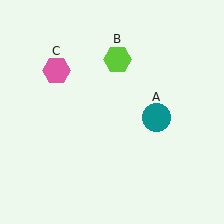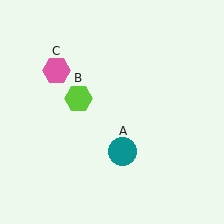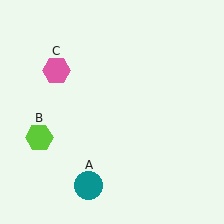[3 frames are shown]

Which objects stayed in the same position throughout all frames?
Pink hexagon (object C) remained stationary.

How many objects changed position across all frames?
2 objects changed position: teal circle (object A), lime hexagon (object B).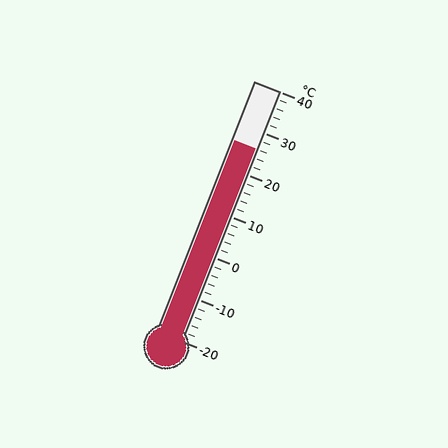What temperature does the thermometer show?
The thermometer shows approximately 26°C.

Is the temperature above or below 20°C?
The temperature is above 20°C.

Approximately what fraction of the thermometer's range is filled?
The thermometer is filled to approximately 75% of its range.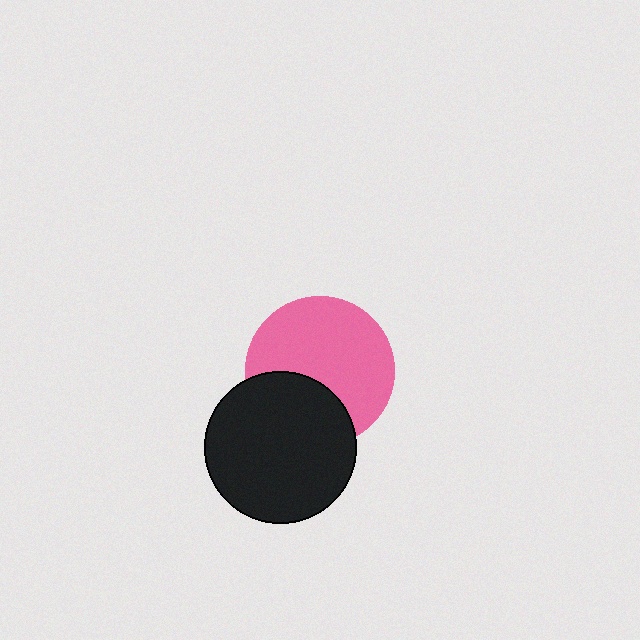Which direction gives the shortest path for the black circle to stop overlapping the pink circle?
Moving down gives the shortest separation.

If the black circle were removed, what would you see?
You would see the complete pink circle.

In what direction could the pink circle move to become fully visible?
The pink circle could move up. That would shift it out from behind the black circle entirely.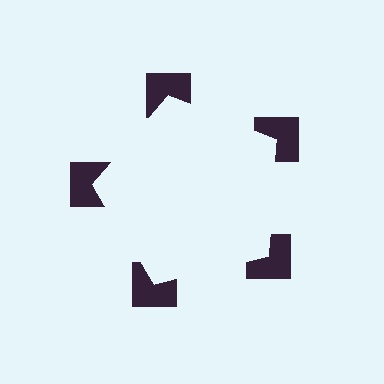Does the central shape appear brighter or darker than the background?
It typically appears slightly brighter than the background, even though no actual brightness change is drawn.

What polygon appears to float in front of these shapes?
An illusory pentagon — its edges are inferred from the aligned wedge cuts in the notched squares, not physically drawn.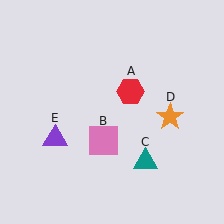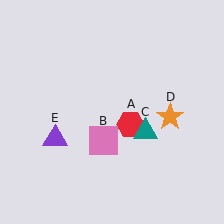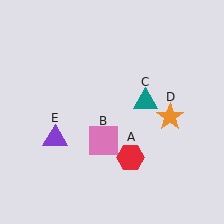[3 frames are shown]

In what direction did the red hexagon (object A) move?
The red hexagon (object A) moved down.